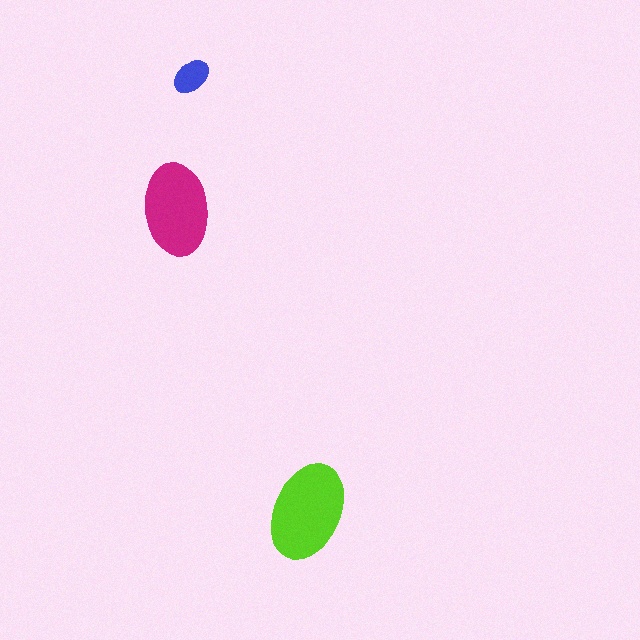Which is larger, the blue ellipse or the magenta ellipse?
The magenta one.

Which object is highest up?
The blue ellipse is topmost.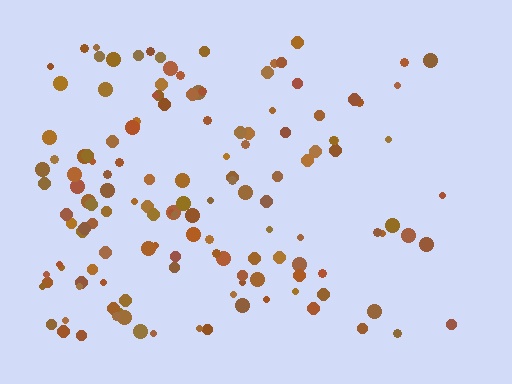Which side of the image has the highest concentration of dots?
The left.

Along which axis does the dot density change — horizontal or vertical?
Horizontal.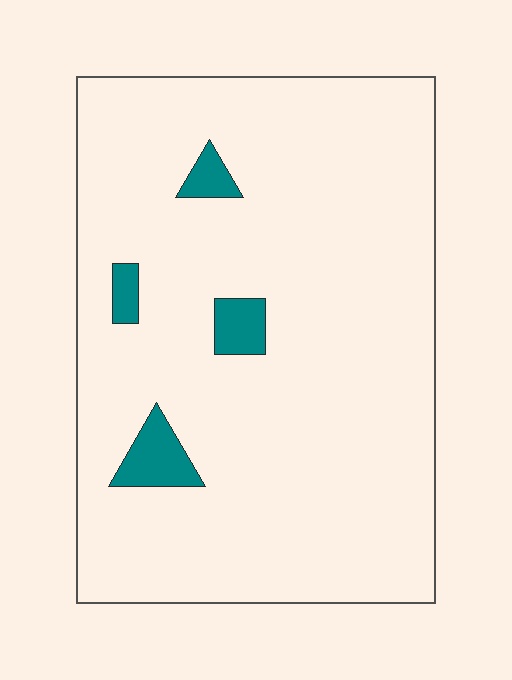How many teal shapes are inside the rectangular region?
4.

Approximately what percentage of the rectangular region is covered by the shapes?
Approximately 5%.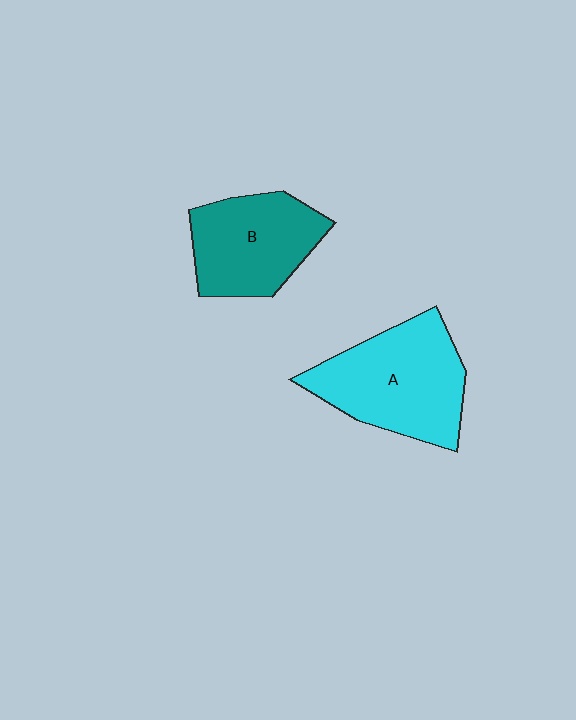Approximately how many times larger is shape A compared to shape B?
Approximately 1.2 times.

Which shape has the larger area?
Shape A (cyan).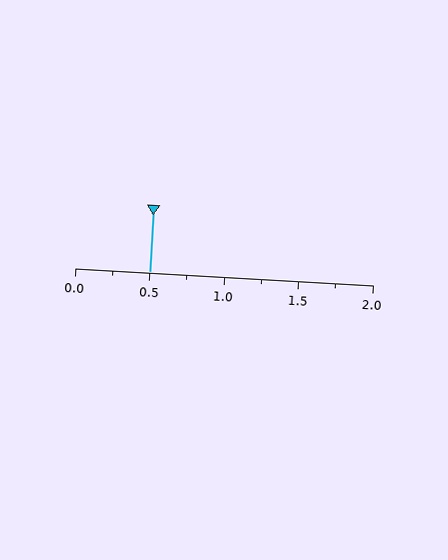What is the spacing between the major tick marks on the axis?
The major ticks are spaced 0.5 apart.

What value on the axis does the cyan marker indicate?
The marker indicates approximately 0.5.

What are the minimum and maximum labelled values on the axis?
The axis runs from 0.0 to 2.0.